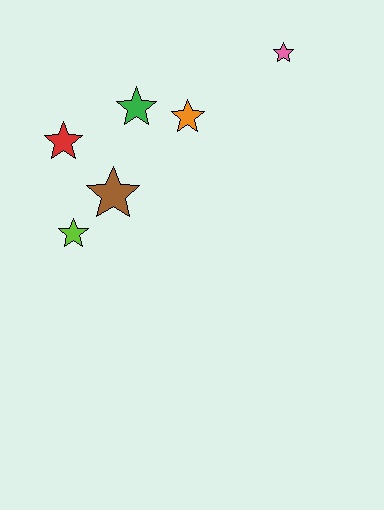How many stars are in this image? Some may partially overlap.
There are 6 stars.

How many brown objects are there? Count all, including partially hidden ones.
There is 1 brown object.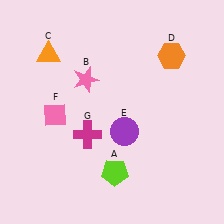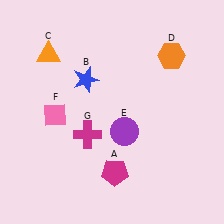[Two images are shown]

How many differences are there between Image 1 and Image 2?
There are 2 differences between the two images.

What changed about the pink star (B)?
In Image 1, B is pink. In Image 2, it changed to blue.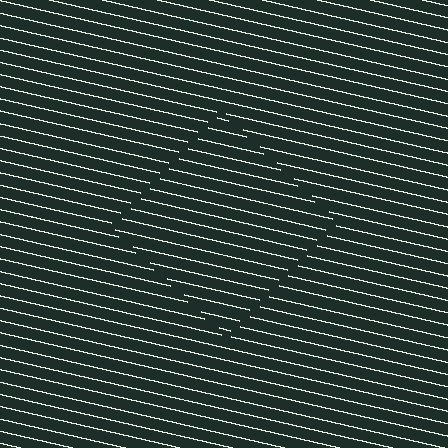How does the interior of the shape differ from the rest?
The interior of the shape contains the same grating, shifted by half a period — the contour is defined by the phase discontinuity where line-ends from the inner and outer gratings abut.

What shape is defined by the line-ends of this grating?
An illusory square. The interior of the shape contains the same grating, shifted by half a period — the contour is defined by the phase discontinuity where line-ends from the inner and outer gratings abut.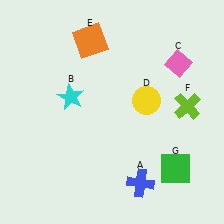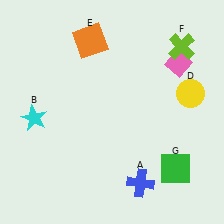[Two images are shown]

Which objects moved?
The objects that moved are: the cyan star (B), the yellow circle (D), the lime cross (F).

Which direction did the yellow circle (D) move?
The yellow circle (D) moved right.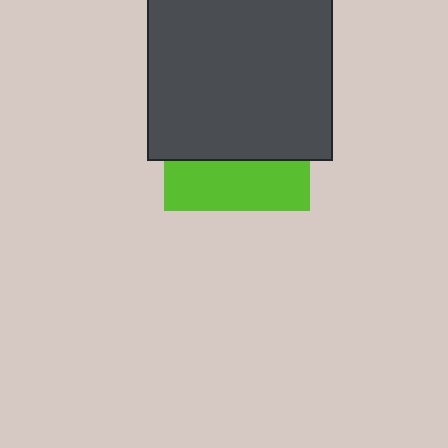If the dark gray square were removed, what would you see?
You would see the complete lime square.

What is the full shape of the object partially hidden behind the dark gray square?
The partially hidden object is a lime square.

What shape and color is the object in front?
The object in front is a dark gray square.